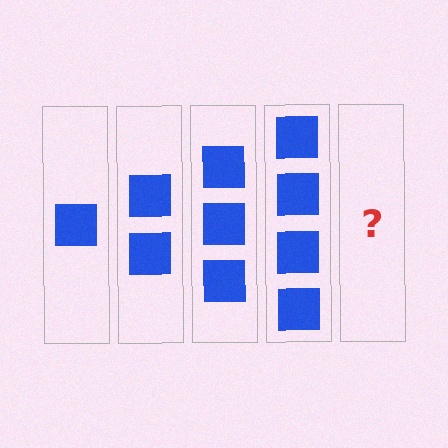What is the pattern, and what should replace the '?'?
The pattern is that each step adds one more square. The '?' should be 5 squares.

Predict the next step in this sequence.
The next step is 5 squares.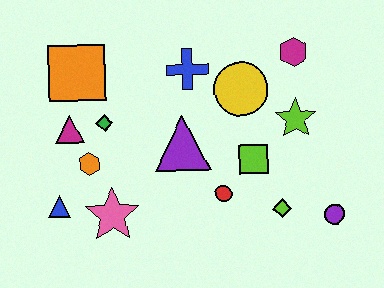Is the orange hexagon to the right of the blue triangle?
Yes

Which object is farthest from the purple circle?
The orange square is farthest from the purple circle.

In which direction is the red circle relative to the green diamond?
The red circle is to the right of the green diamond.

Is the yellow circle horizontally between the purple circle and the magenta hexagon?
No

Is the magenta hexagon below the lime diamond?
No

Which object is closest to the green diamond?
The magenta triangle is closest to the green diamond.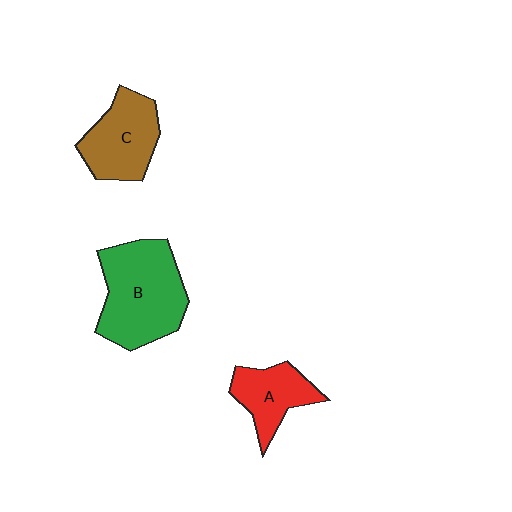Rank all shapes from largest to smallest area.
From largest to smallest: B (green), C (brown), A (red).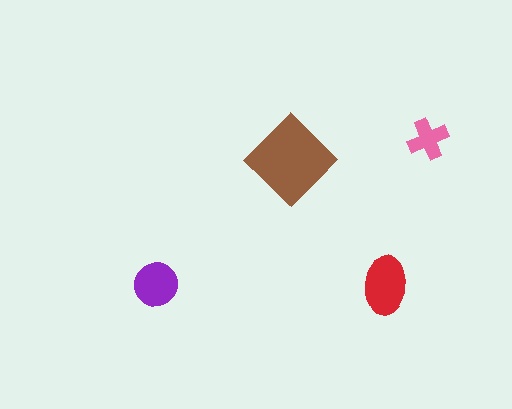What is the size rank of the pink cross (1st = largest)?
4th.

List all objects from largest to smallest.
The brown diamond, the red ellipse, the purple circle, the pink cross.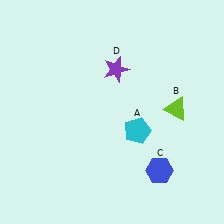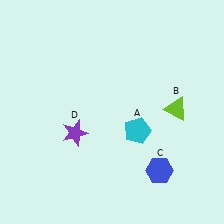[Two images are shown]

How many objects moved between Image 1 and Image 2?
1 object moved between the two images.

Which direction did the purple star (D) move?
The purple star (D) moved down.